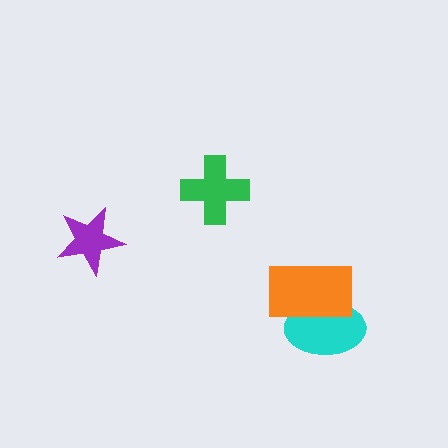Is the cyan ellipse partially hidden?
Yes, it is partially covered by another shape.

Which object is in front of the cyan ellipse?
The orange rectangle is in front of the cyan ellipse.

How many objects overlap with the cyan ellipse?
1 object overlaps with the cyan ellipse.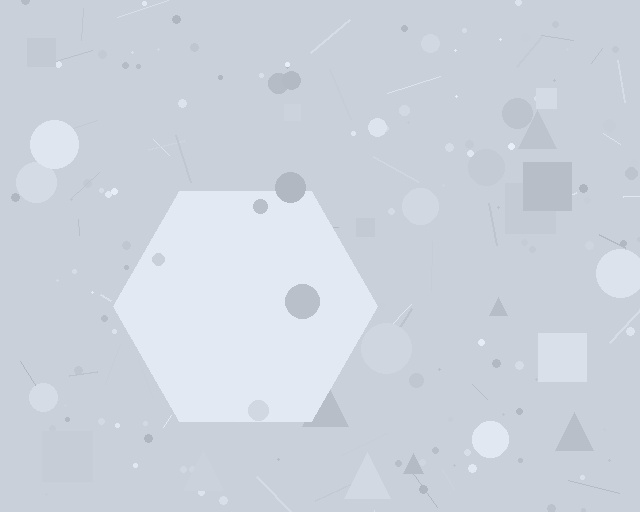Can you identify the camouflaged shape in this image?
The camouflaged shape is a hexagon.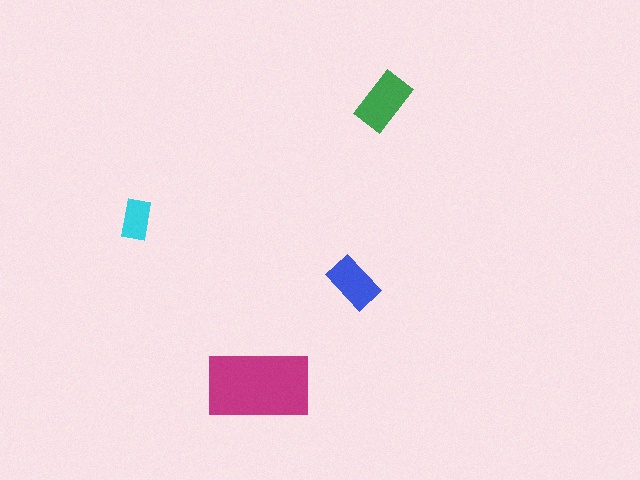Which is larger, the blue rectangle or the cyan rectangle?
The blue one.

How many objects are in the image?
There are 4 objects in the image.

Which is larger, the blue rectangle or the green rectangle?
The green one.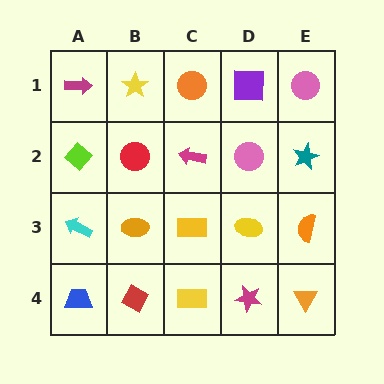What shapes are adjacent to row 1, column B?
A red circle (row 2, column B), a magenta arrow (row 1, column A), an orange circle (row 1, column C).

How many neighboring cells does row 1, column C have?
3.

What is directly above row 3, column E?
A teal star.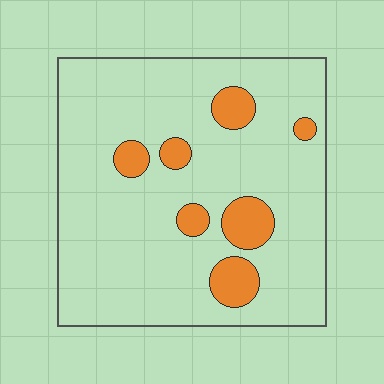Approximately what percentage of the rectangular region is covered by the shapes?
Approximately 15%.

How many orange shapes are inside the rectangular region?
7.